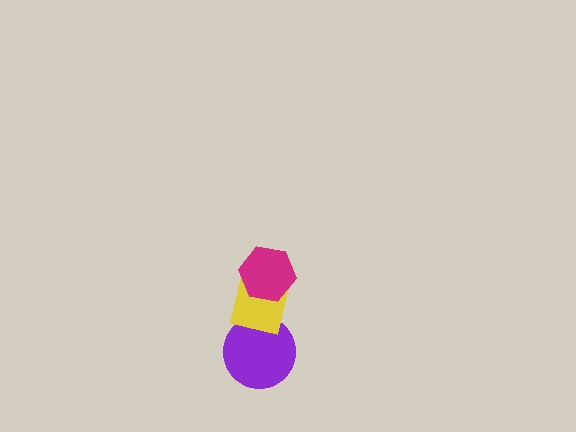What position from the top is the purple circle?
The purple circle is 3rd from the top.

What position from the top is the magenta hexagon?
The magenta hexagon is 1st from the top.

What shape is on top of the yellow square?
The magenta hexagon is on top of the yellow square.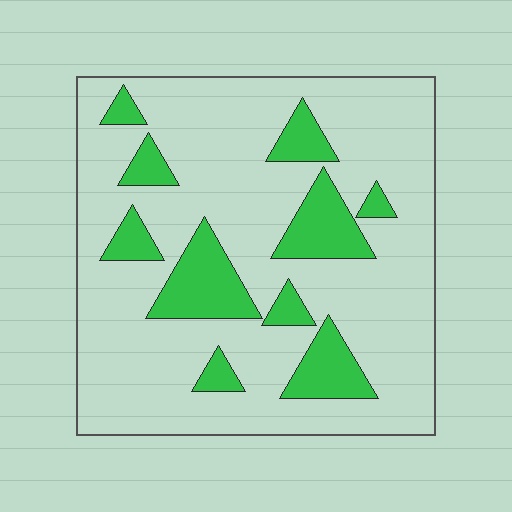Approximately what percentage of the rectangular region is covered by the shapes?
Approximately 20%.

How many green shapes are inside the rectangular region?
10.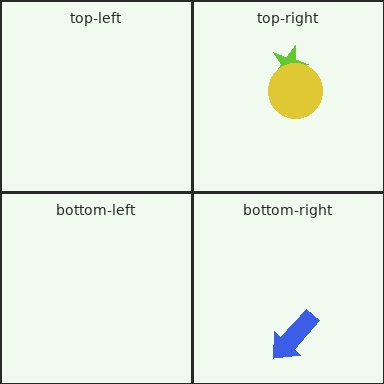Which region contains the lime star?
The top-right region.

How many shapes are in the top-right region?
2.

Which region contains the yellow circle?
The top-right region.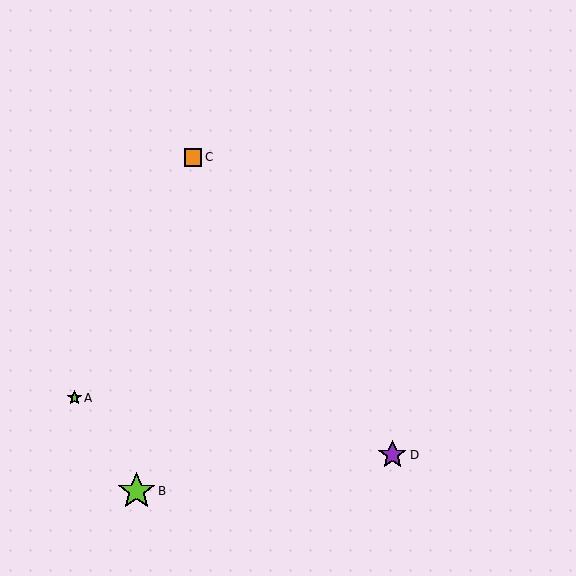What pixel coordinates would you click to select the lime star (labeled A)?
Click at (74, 398) to select the lime star A.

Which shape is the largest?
The lime star (labeled B) is the largest.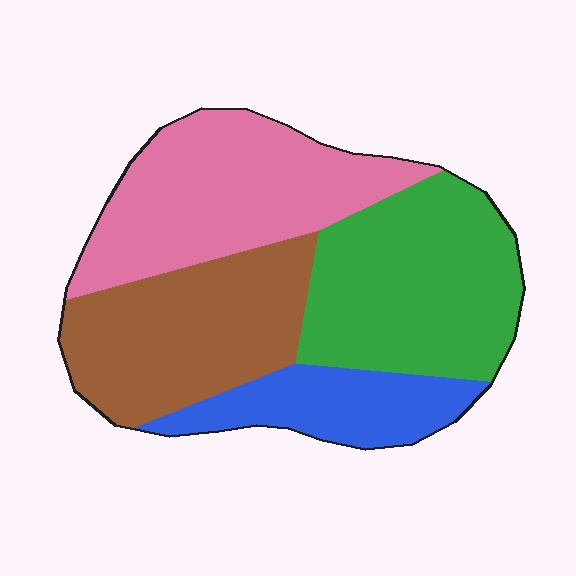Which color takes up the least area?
Blue, at roughly 15%.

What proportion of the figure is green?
Green covers roughly 30% of the figure.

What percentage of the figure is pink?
Pink covers about 30% of the figure.